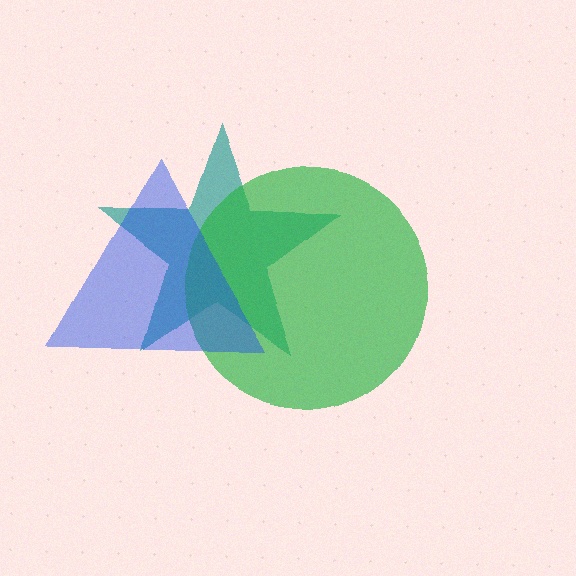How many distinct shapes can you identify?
There are 3 distinct shapes: a teal star, a green circle, a blue triangle.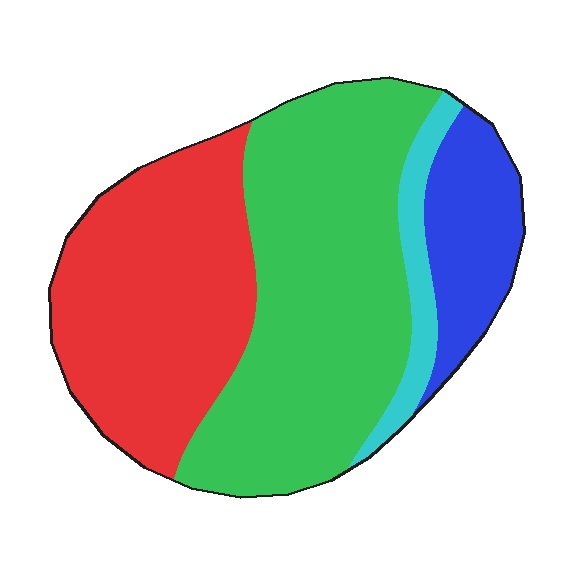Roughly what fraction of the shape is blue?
Blue covers around 15% of the shape.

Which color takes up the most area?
Green, at roughly 45%.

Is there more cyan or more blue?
Blue.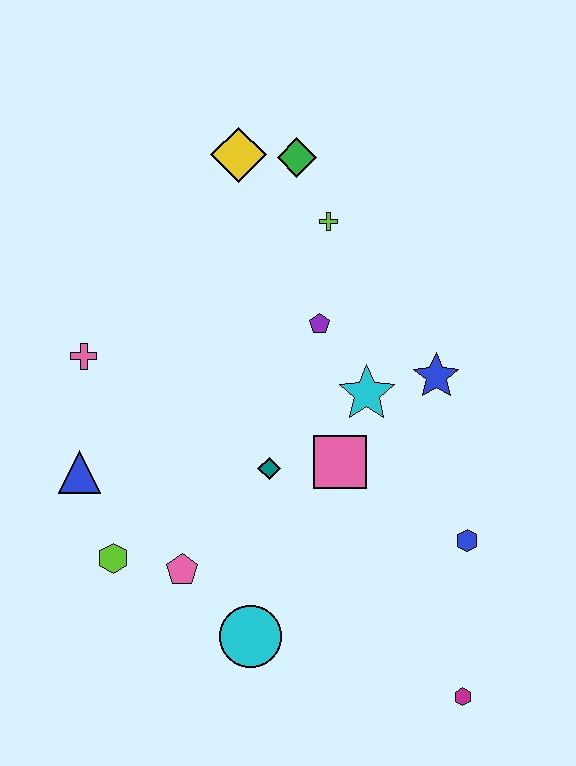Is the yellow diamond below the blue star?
No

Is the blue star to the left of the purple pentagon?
No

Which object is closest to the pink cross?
The blue triangle is closest to the pink cross.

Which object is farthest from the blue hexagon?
The yellow diamond is farthest from the blue hexagon.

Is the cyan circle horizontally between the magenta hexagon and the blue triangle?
Yes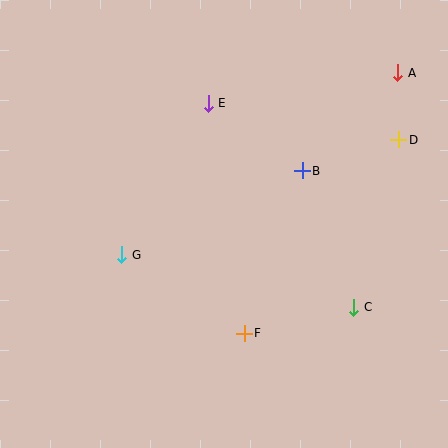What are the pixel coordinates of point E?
Point E is at (208, 103).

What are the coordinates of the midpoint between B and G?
The midpoint between B and G is at (212, 213).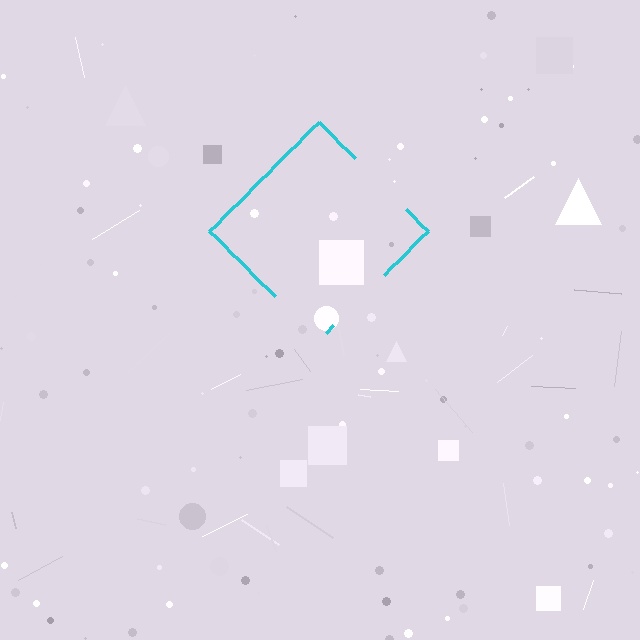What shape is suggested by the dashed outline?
The dashed outline suggests a diamond.